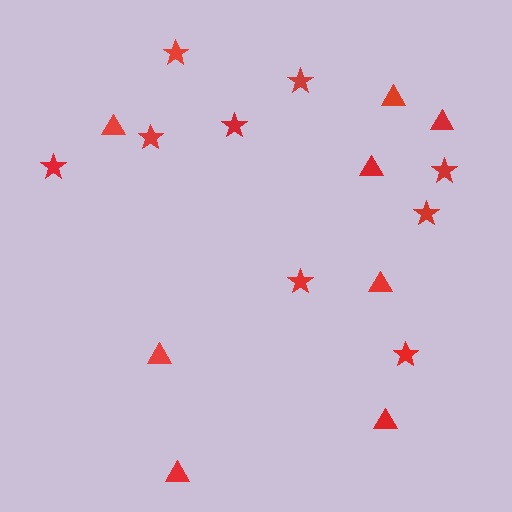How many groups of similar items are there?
There are 2 groups: one group of stars (9) and one group of triangles (8).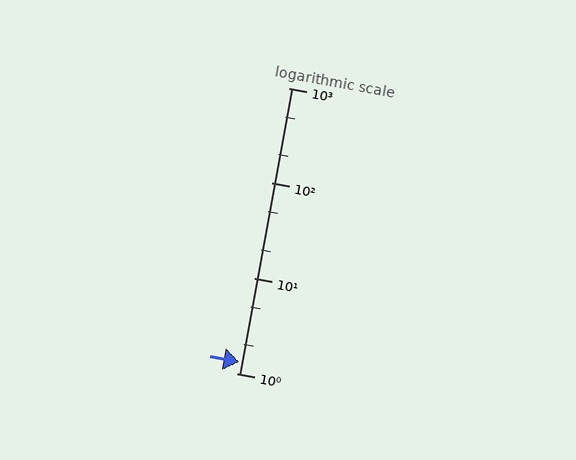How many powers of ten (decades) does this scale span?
The scale spans 3 decades, from 1 to 1000.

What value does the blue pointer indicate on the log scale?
The pointer indicates approximately 1.3.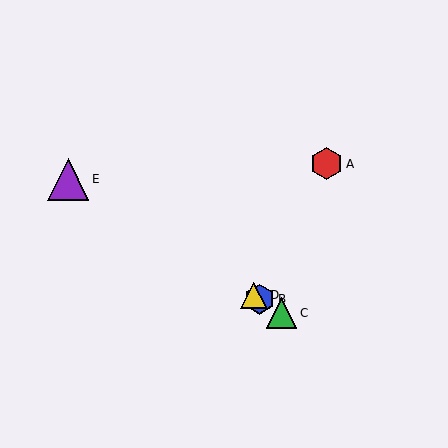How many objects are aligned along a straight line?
4 objects (B, C, D, E) are aligned along a straight line.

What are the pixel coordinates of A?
Object A is at (327, 164).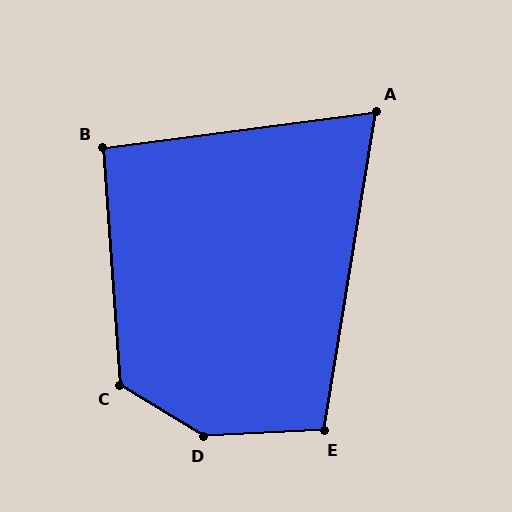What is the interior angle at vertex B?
Approximately 93 degrees (approximately right).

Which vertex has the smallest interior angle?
A, at approximately 73 degrees.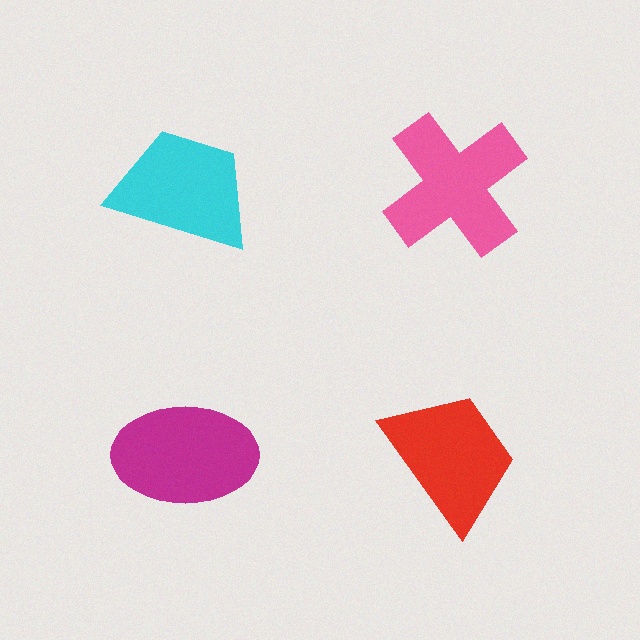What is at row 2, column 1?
A magenta ellipse.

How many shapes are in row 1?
2 shapes.